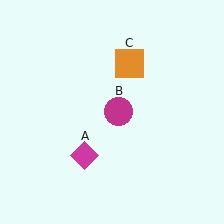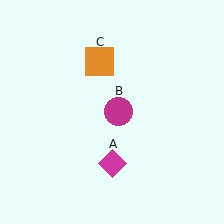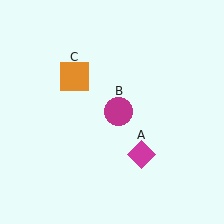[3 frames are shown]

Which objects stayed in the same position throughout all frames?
Magenta circle (object B) remained stationary.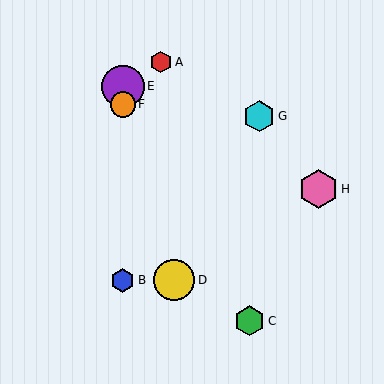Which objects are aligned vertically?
Objects B, E, F are aligned vertically.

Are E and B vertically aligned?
Yes, both are at x≈123.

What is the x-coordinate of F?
Object F is at x≈123.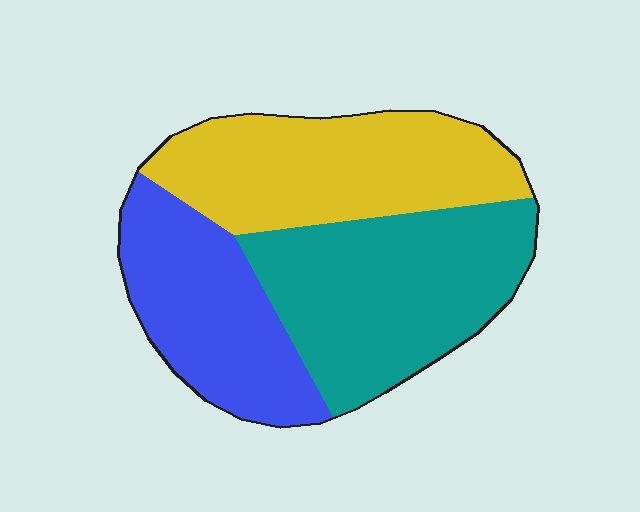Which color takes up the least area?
Blue, at roughly 30%.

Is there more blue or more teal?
Teal.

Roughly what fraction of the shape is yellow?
Yellow covers around 35% of the shape.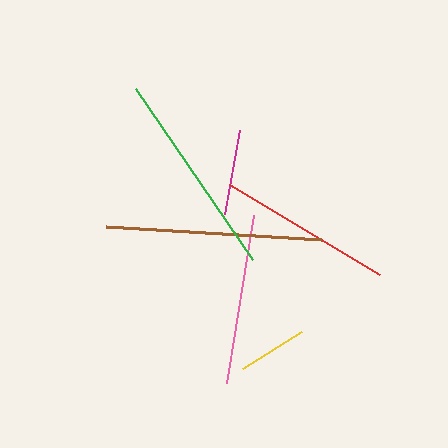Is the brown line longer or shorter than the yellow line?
The brown line is longer than the yellow line.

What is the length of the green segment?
The green segment is approximately 208 pixels long.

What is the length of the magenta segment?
The magenta segment is approximately 85 pixels long.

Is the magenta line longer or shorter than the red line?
The red line is longer than the magenta line.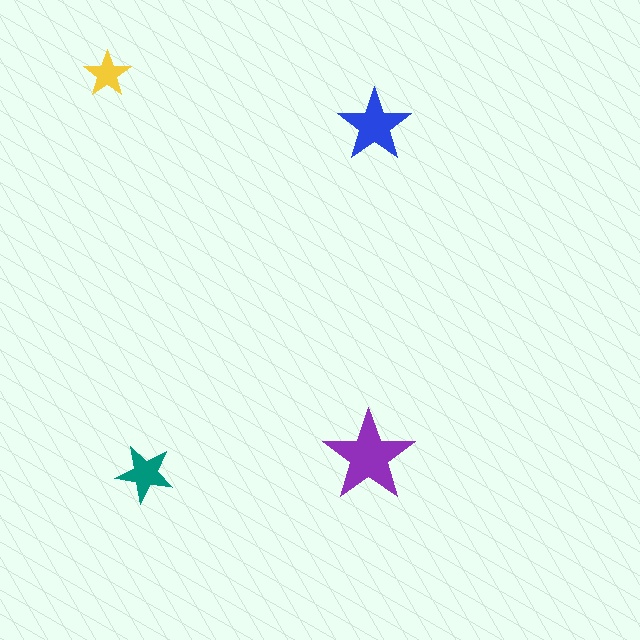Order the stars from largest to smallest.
the purple one, the blue one, the teal one, the yellow one.